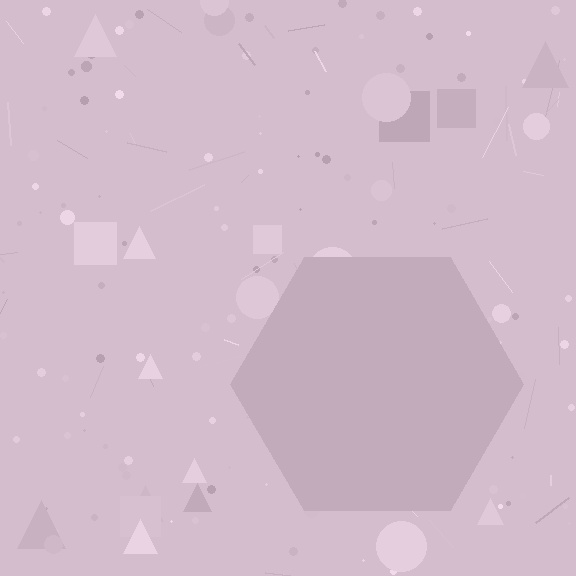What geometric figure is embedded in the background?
A hexagon is embedded in the background.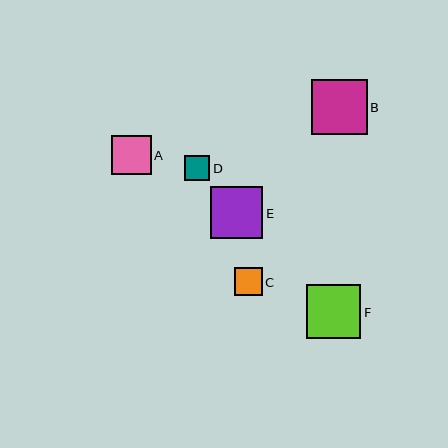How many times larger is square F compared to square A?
Square F is approximately 1.4 times the size of square A.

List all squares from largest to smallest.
From largest to smallest: B, F, E, A, C, D.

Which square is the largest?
Square B is the largest with a size of approximately 55 pixels.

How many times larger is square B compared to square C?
Square B is approximately 2.0 times the size of square C.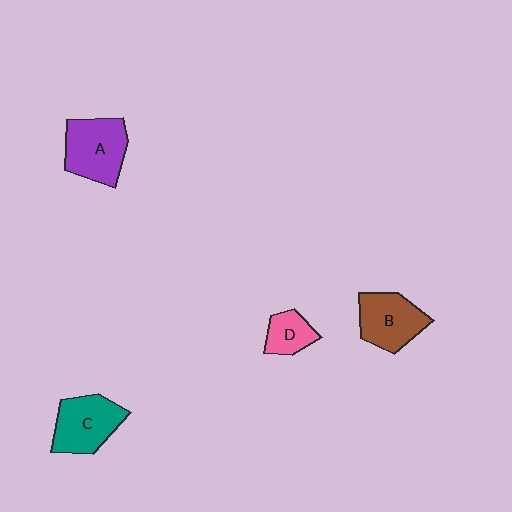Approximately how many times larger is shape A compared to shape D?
Approximately 2.0 times.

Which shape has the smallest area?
Shape D (pink).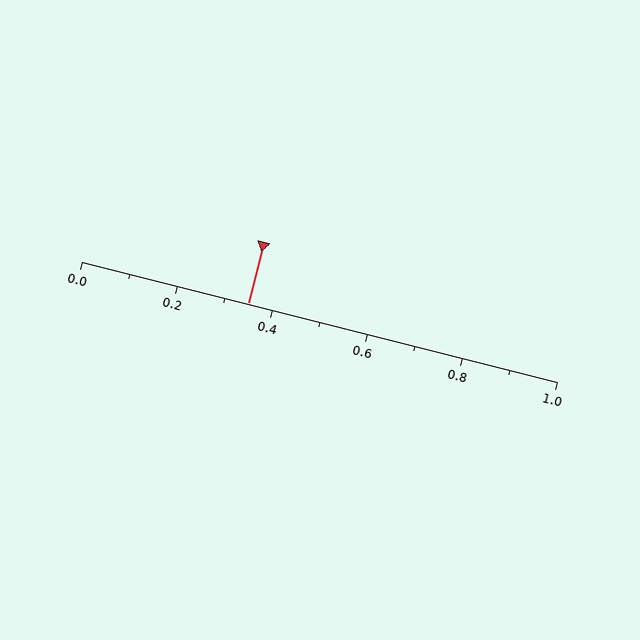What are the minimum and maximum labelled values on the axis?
The axis runs from 0.0 to 1.0.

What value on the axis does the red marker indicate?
The marker indicates approximately 0.35.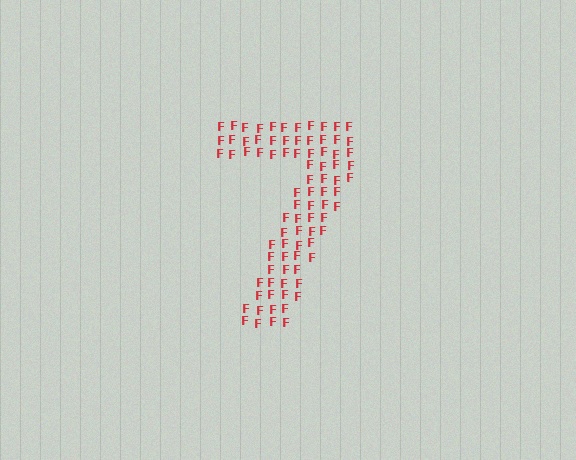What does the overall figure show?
The overall figure shows the digit 7.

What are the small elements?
The small elements are letter F's.